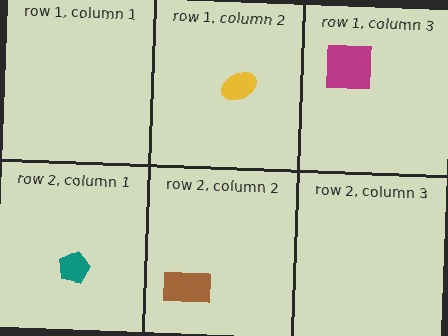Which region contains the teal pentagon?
The row 2, column 1 region.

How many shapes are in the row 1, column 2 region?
1.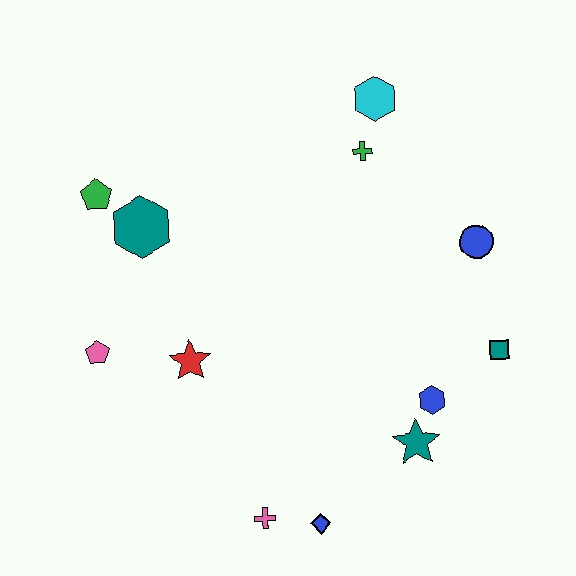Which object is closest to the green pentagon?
The teal hexagon is closest to the green pentagon.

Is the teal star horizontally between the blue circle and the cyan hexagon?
Yes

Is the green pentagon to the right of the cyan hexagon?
No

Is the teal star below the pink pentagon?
Yes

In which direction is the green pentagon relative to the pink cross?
The green pentagon is above the pink cross.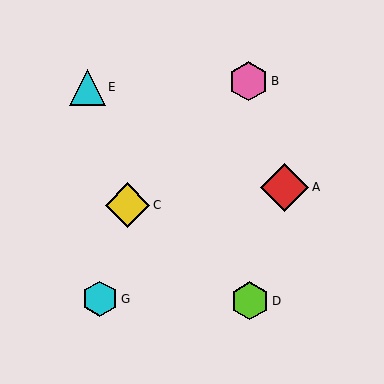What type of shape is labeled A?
Shape A is a red diamond.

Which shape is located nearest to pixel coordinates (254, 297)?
The lime hexagon (labeled D) at (250, 301) is nearest to that location.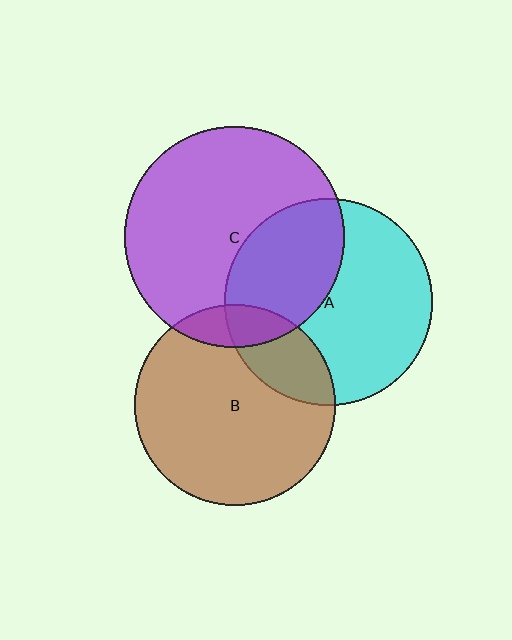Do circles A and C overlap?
Yes.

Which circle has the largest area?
Circle C (purple).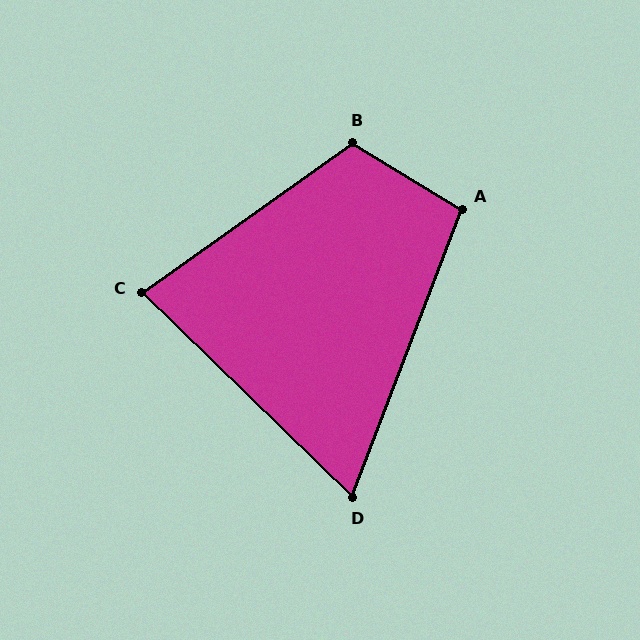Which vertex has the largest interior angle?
B, at approximately 113 degrees.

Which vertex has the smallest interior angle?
D, at approximately 67 degrees.